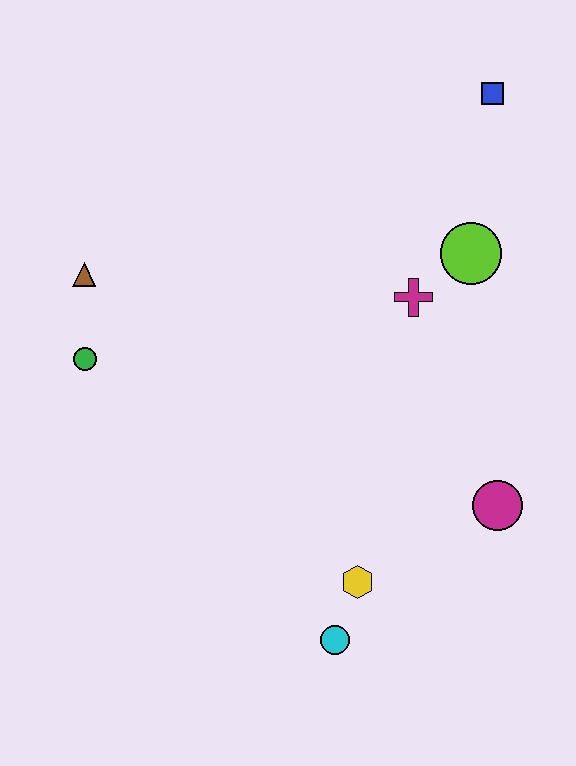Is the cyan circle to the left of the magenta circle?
Yes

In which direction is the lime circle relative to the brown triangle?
The lime circle is to the right of the brown triangle.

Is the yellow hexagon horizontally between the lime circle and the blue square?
No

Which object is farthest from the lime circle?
The cyan circle is farthest from the lime circle.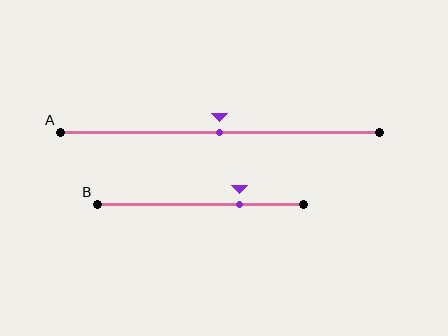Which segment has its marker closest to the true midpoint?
Segment A has its marker closest to the true midpoint.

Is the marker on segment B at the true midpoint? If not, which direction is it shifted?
No, the marker on segment B is shifted to the right by about 19% of the segment length.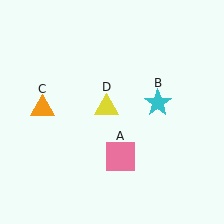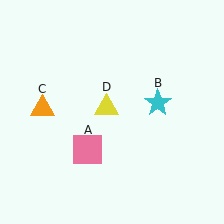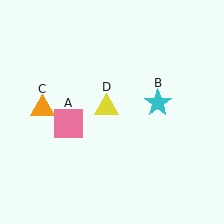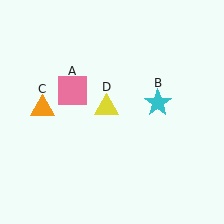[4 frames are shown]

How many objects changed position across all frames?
1 object changed position: pink square (object A).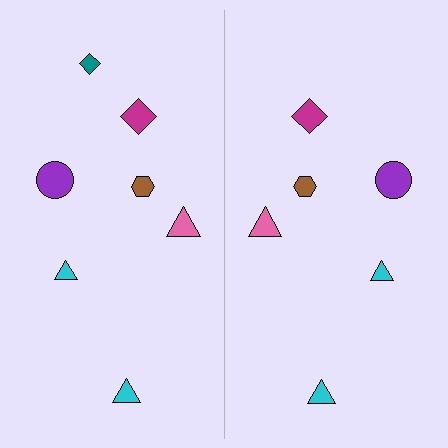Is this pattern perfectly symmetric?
No, the pattern is not perfectly symmetric. A teal diamond is missing from the right side.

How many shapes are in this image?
There are 13 shapes in this image.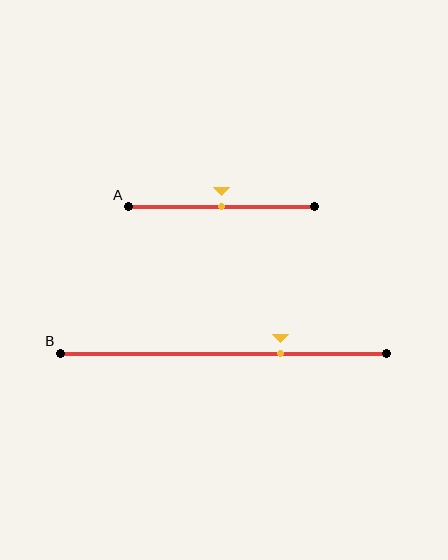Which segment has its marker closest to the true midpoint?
Segment A has its marker closest to the true midpoint.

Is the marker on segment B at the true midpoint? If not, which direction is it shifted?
No, the marker on segment B is shifted to the right by about 18% of the segment length.